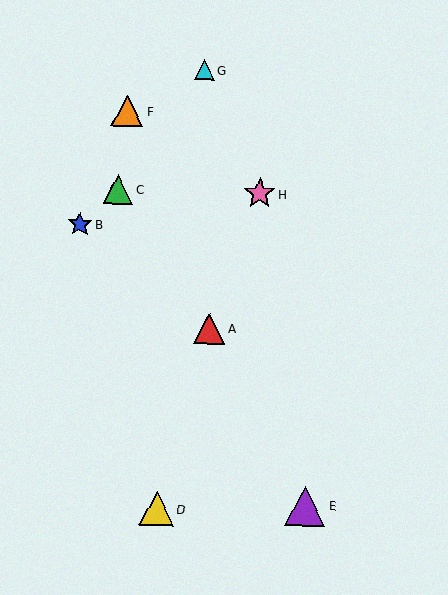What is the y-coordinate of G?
Object G is at y≈70.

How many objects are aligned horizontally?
2 objects (C, H) are aligned horizontally.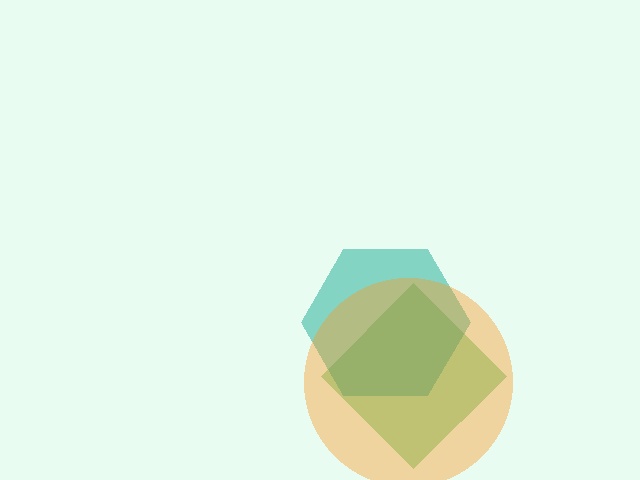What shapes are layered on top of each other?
The layered shapes are: a green diamond, a teal hexagon, an orange circle.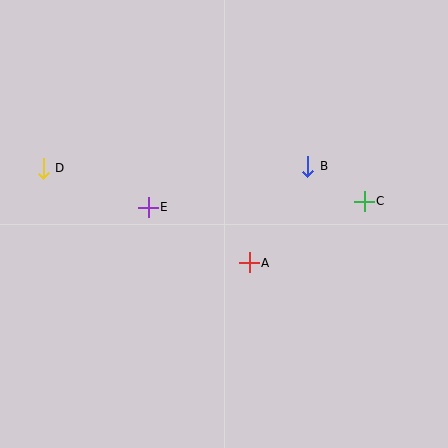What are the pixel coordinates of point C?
Point C is at (364, 201).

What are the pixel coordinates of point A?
Point A is at (249, 263).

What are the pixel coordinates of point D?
Point D is at (43, 168).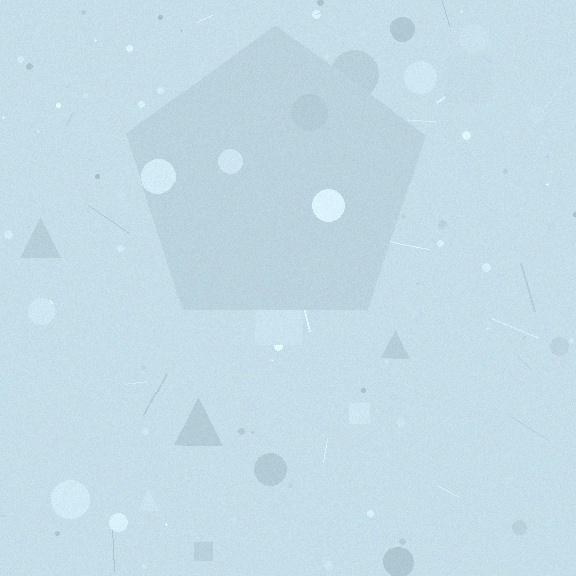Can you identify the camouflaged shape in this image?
The camouflaged shape is a pentagon.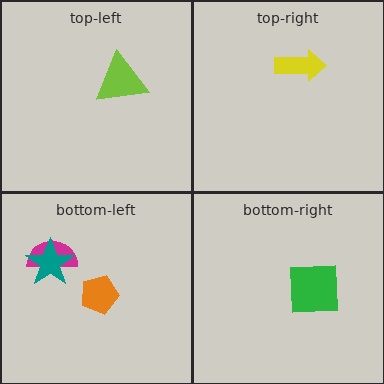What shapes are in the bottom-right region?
The green square.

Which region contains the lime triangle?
The top-left region.